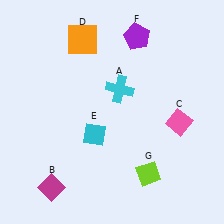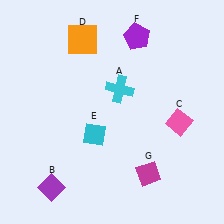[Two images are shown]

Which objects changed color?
B changed from magenta to purple. G changed from lime to magenta.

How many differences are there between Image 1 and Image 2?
There are 2 differences between the two images.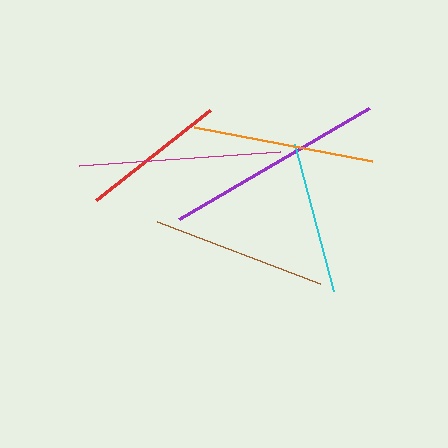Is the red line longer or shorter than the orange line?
The orange line is longer than the red line.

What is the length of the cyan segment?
The cyan segment is approximately 152 pixels long.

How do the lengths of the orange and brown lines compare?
The orange and brown lines are approximately the same length.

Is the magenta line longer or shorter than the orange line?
The magenta line is longer than the orange line.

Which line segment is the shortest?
The red line is the shortest at approximately 145 pixels.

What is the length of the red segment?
The red segment is approximately 145 pixels long.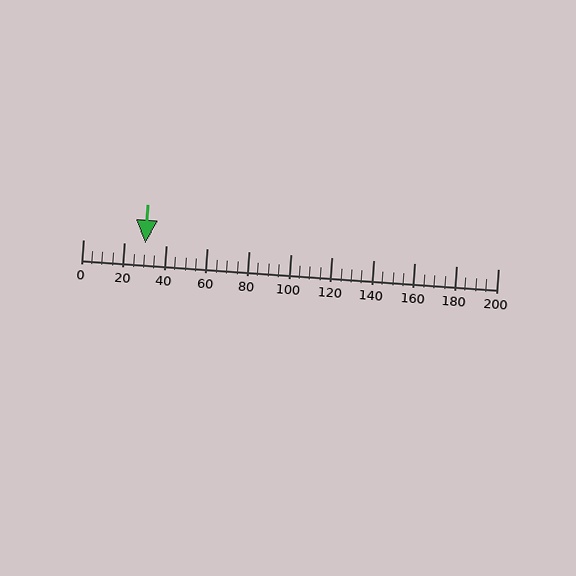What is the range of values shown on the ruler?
The ruler shows values from 0 to 200.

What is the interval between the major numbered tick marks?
The major tick marks are spaced 20 units apart.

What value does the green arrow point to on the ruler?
The green arrow points to approximately 30.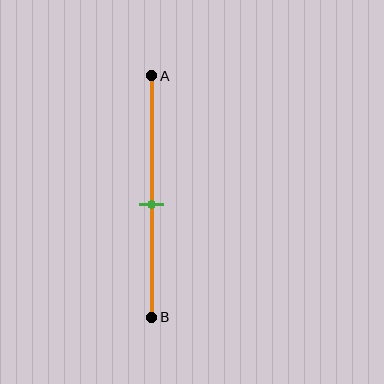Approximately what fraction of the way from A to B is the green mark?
The green mark is approximately 55% of the way from A to B.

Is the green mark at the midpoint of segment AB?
No, the mark is at about 55% from A, not at the 50% midpoint.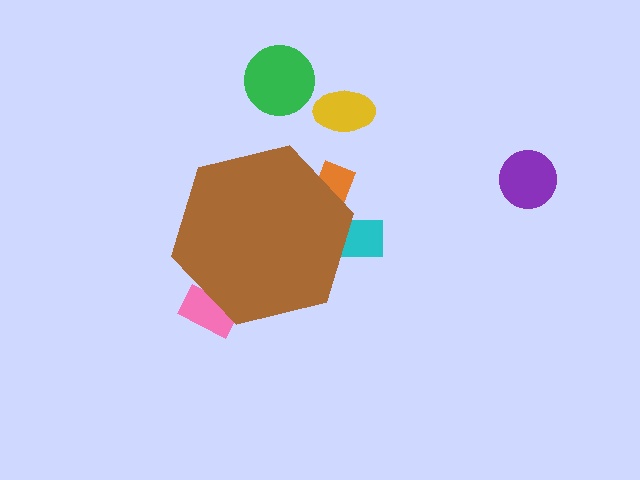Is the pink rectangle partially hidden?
Yes, the pink rectangle is partially hidden behind the brown hexagon.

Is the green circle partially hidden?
No, the green circle is fully visible.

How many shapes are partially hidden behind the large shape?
3 shapes are partially hidden.